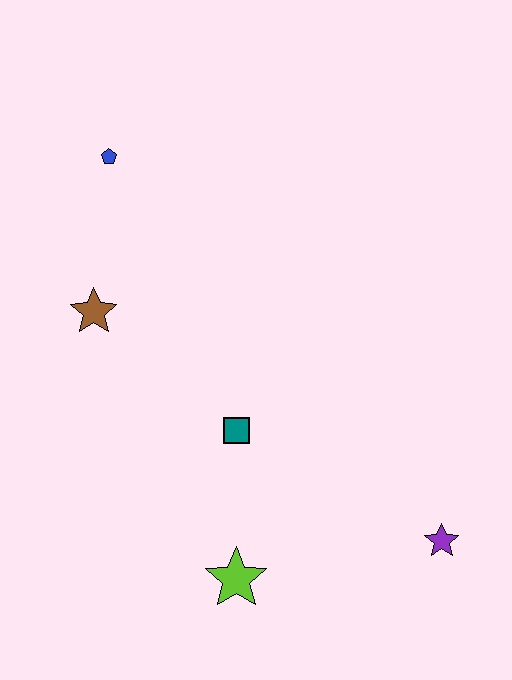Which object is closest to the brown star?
The blue pentagon is closest to the brown star.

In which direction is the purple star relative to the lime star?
The purple star is to the right of the lime star.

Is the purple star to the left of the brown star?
No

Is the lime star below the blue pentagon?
Yes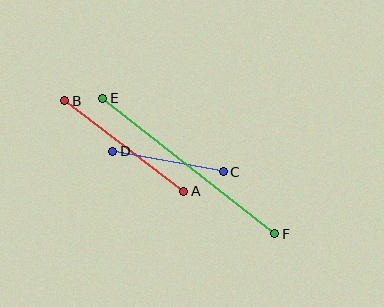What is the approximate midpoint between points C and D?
The midpoint is at approximately (168, 161) pixels.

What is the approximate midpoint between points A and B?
The midpoint is at approximately (124, 146) pixels.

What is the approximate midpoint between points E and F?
The midpoint is at approximately (189, 166) pixels.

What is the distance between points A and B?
The distance is approximately 150 pixels.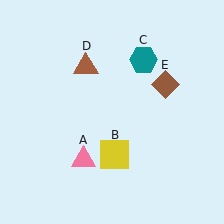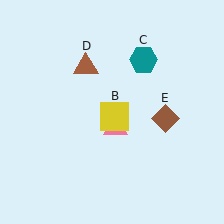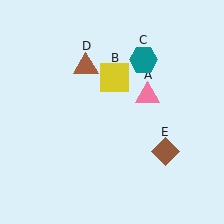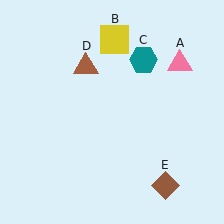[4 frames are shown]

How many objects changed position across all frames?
3 objects changed position: pink triangle (object A), yellow square (object B), brown diamond (object E).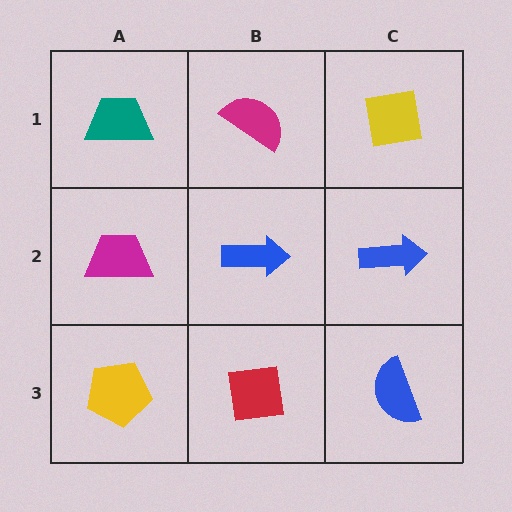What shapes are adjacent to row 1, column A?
A magenta trapezoid (row 2, column A), a magenta semicircle (row 1, column B).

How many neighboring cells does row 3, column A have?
2.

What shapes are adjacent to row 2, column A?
A teal trapezoid (row 1, column A), a yellow pentagon (row 3, column A), a blue arrow (row 2, column B).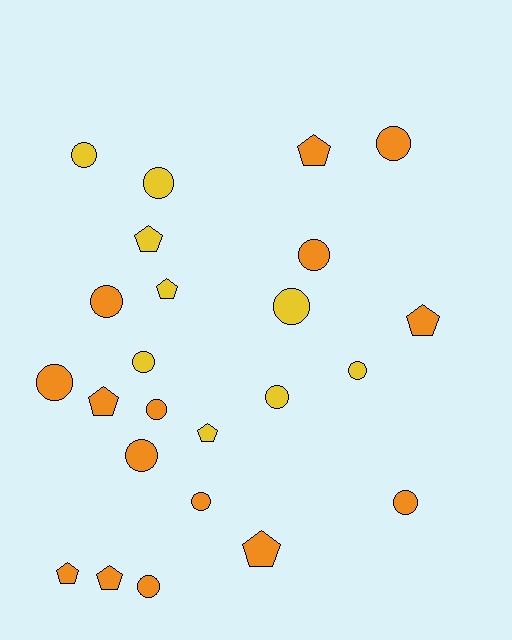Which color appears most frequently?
Orange, with 15 objects.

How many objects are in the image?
There are 24 objects.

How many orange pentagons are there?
There are 6 orange pentagons.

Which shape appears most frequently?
Circle, with 15 objects.